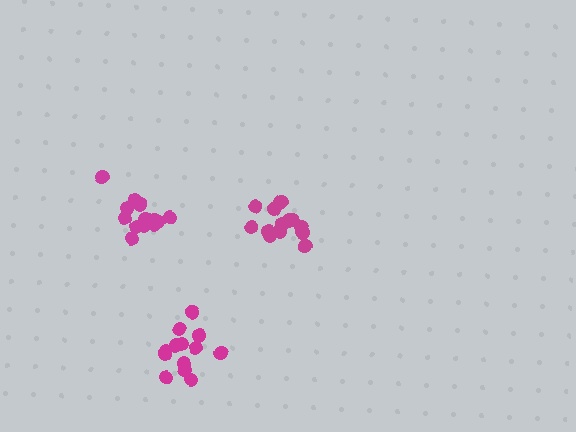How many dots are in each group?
Group 1: 14 dots, Group 2: 13 dots, Group 3: 13 dots (40 total).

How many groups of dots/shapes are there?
There are 3 groups.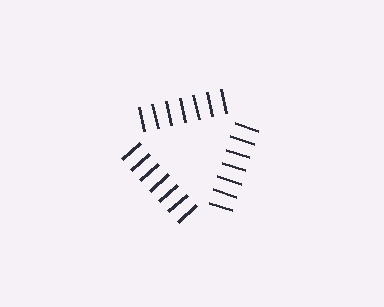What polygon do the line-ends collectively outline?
An illusory triangle — the line segments terminate on its edges but no continuous stroke is drawn.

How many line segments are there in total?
21 — 7 along each of the 3 edges.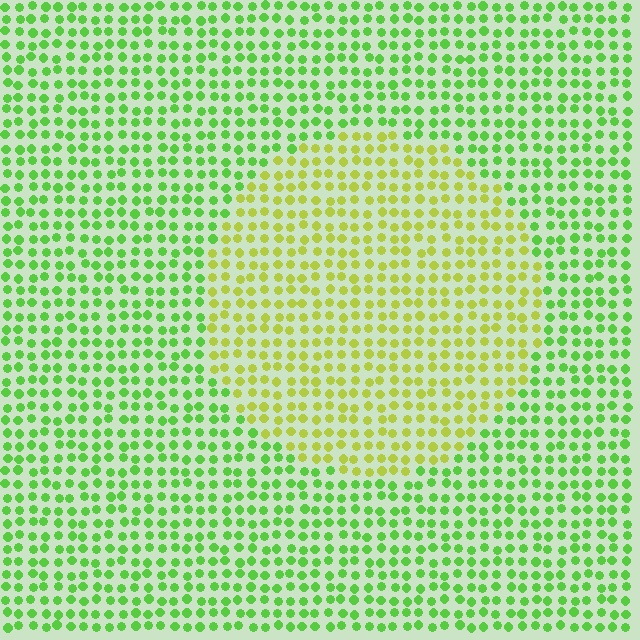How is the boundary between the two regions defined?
The boundary is defined purely by a slight shift in hue (about 39 degrees). Spacing, size, and orientation are identical on both sides.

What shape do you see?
I see a circle.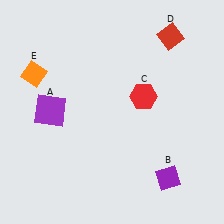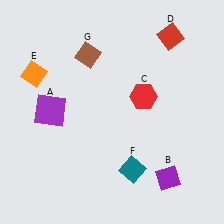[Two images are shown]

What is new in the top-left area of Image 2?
A brown diamond (G) was added in the top-left area of Image 2.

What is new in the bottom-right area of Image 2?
A teal diamond (F) was added in the bottom-right area of Image 2.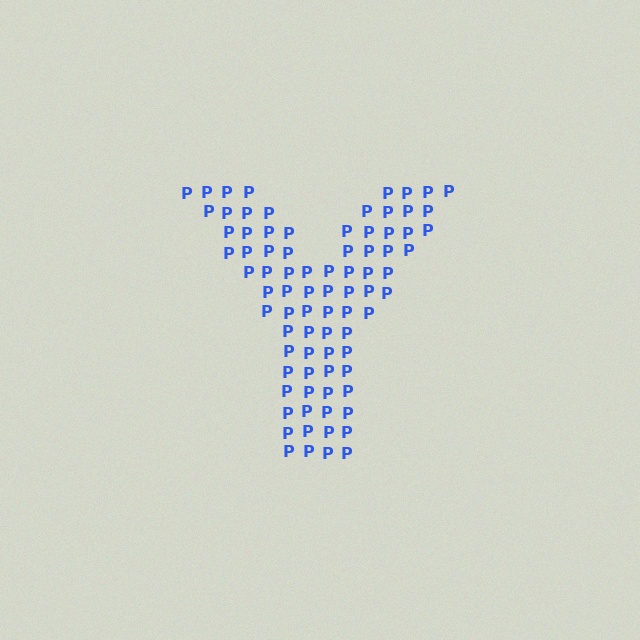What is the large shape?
The large shape is the letter Y.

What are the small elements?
The small elements are letter P's.